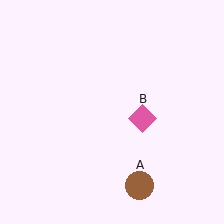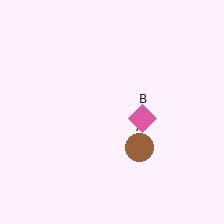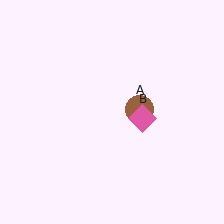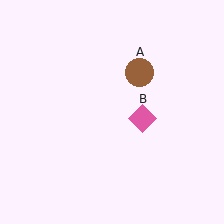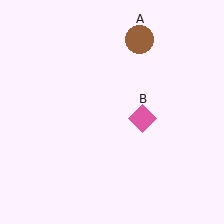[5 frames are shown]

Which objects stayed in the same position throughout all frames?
Pink diamond (object B) remained stationary.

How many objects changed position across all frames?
1 object changed position: brown circle (object A).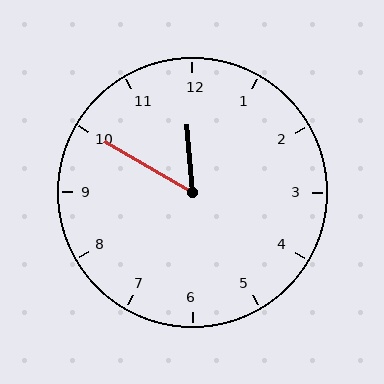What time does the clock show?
11:50.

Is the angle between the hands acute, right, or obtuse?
It is acute.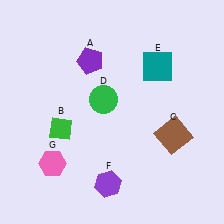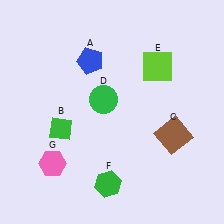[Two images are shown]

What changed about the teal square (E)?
In Image 1, E is teal. In Image 2, it changed to lime.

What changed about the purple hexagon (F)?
In Image 1, F is purple. In Image 2, it changed to green.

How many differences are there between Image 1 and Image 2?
There are 3 differences between the two images.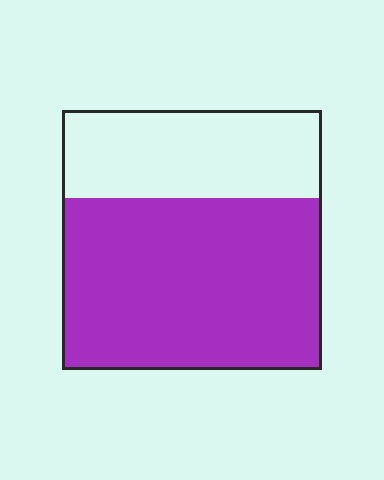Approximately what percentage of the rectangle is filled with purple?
Approximately 65%.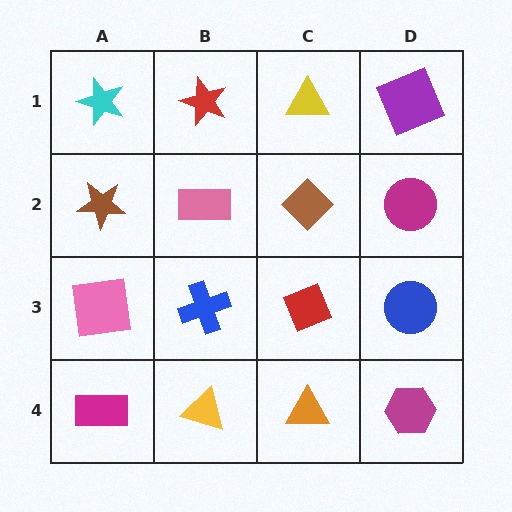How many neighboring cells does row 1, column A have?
2.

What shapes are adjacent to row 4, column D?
A blue circle (row 3, column D), an orange triangle (row 4, column C).